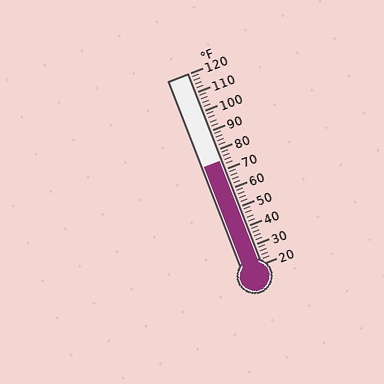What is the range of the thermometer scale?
The thermometer scale ranges from 20°F to 120°F.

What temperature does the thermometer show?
The thermometer shows approximately 74°F.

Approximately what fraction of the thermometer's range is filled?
The thermometer is filled to approximately 55% of its range.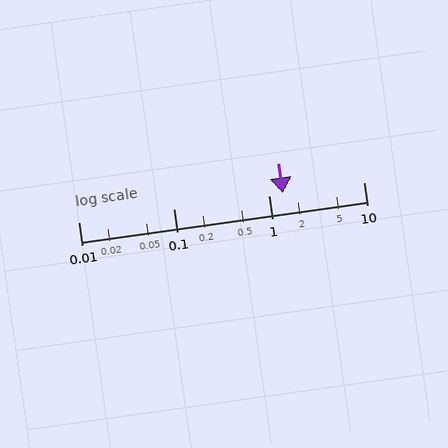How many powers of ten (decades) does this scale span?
The scale spans 3 decades, from 0.01 to 10.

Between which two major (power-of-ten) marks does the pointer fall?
The pointer is between 1 and 10.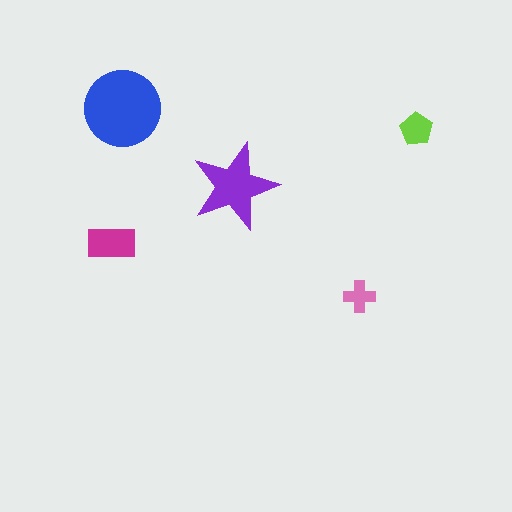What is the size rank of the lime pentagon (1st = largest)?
4th.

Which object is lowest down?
The pink cross is bottommost.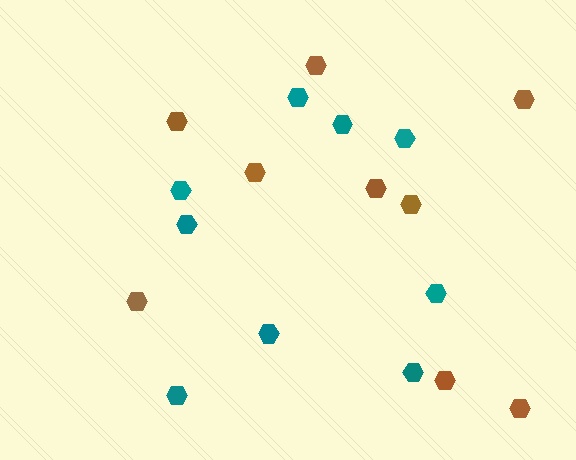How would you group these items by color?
There are 2 groups: one group of teal hexagons (9) and one group of brown hexagons (9).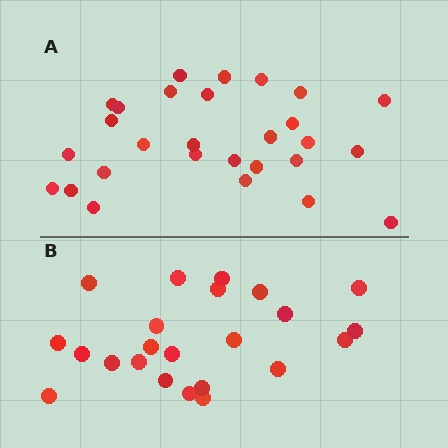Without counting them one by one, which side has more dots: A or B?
Region A (the top region) has more dots.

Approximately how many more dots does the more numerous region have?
Region A has about 5 more dots than region B.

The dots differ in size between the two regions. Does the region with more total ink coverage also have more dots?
No. Region B has more total ink coverage because its dots are larger, but region A actually contains more individual dots. Total area can be misleading — the number of items is what matters here.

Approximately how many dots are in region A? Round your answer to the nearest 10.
About 30 dots. (The exact count is 28, which rounds to 30.)